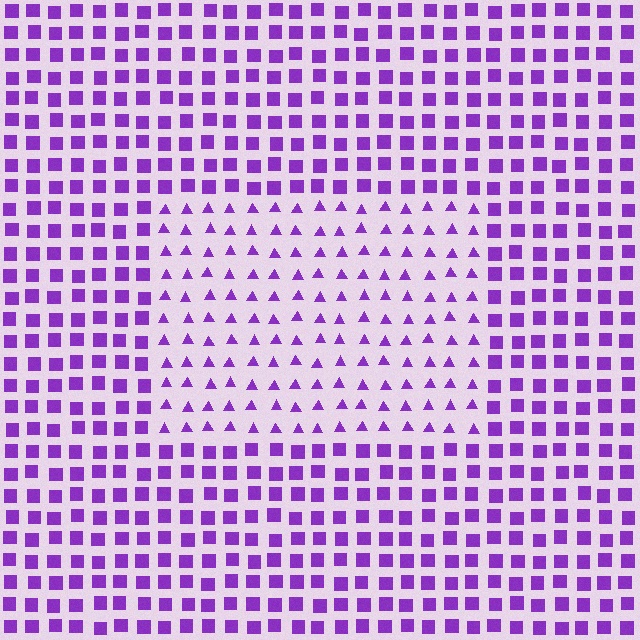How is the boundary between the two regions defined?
The boundary is defined by a change in element shape: triangles inside vs. squares outside. All elements share the same color and spacing.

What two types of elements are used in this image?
The image uses triangles inside the rectangle region and squares outside it.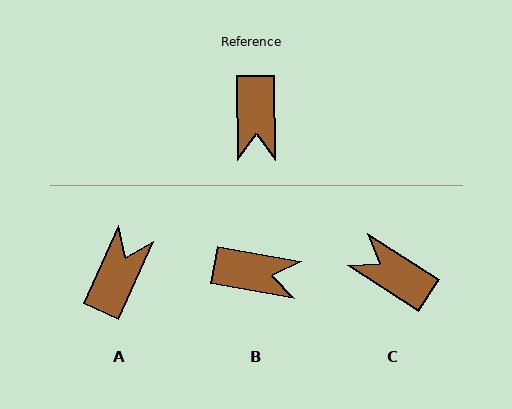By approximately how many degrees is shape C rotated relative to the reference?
Approximately 123 degrees clockwise.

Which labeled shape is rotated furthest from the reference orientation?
A, about 155 degrees away.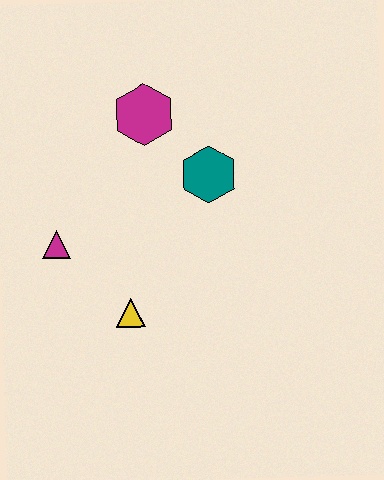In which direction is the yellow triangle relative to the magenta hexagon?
The yellow triangle is below the magenta hexagon.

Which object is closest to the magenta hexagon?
The teal hexagon is closest to the magenta hexagon.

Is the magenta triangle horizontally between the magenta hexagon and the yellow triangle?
No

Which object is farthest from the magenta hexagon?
The yellow triangle is farthest from the magenta hexagon.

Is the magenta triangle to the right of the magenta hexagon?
No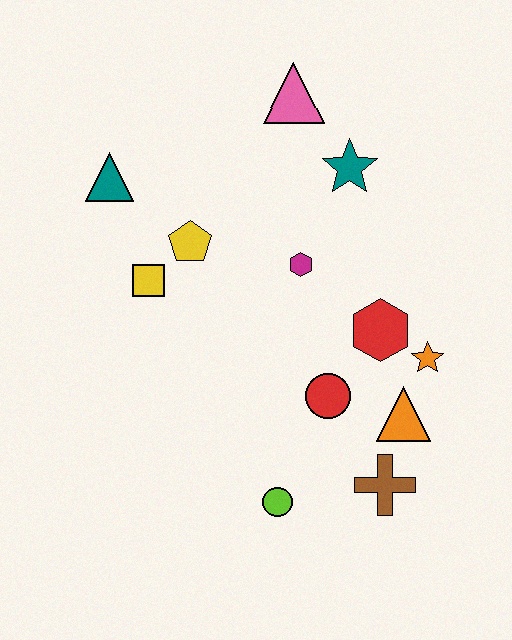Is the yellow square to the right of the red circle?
No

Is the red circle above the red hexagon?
No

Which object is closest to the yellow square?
The yellow pentagon is closest to the yellow square.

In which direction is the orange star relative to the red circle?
The orange star is to the right of the red circle.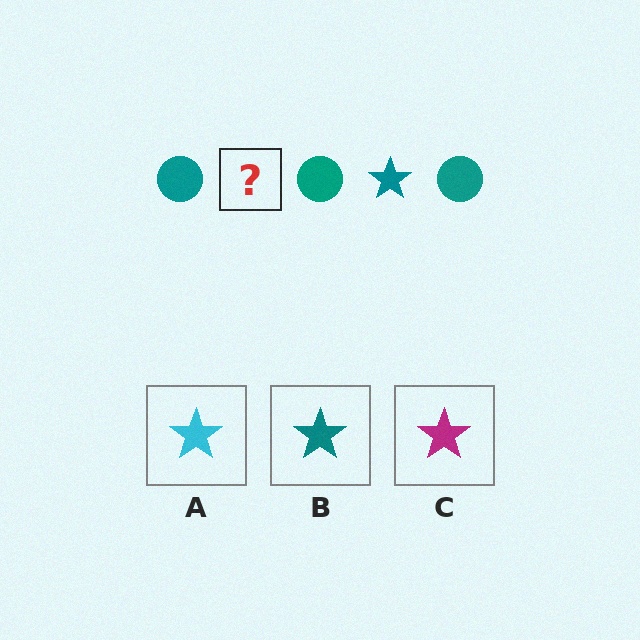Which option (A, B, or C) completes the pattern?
B.